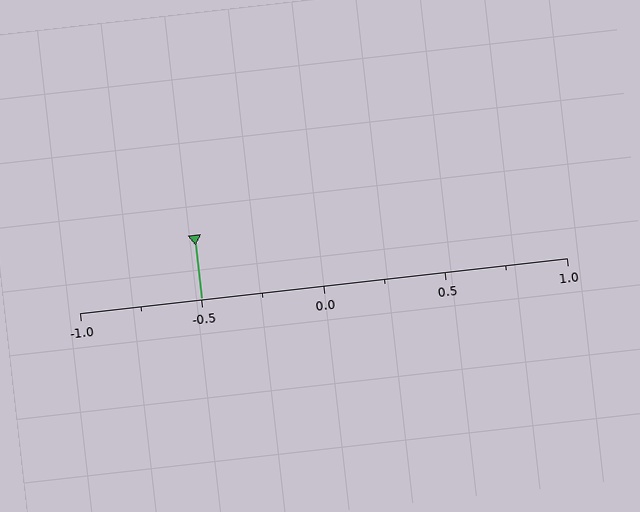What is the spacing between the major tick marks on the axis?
The major ticks are spaced 0.5 apart.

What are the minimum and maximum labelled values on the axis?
The axis runs from -1.0 to 1.0.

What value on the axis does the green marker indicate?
The marker indicates approximately -0.5.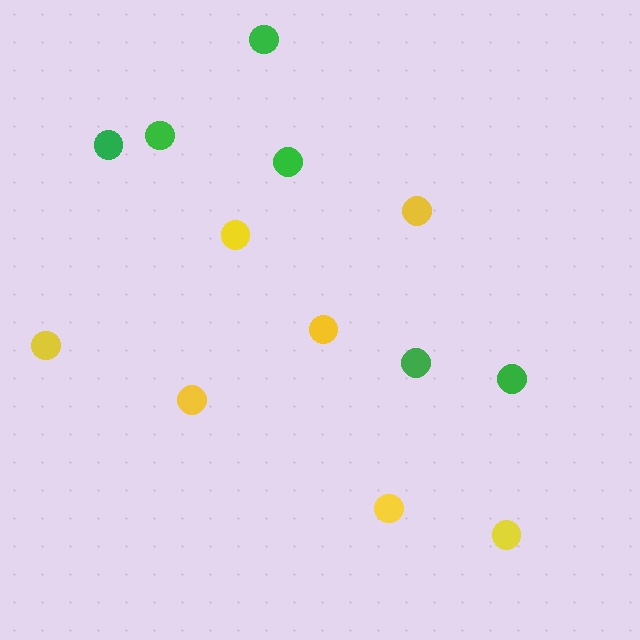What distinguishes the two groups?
There are 2 groups: one group of green circles (6) and one group of yellow circles (7).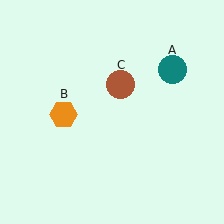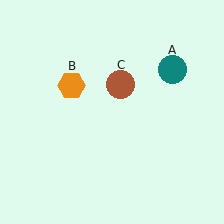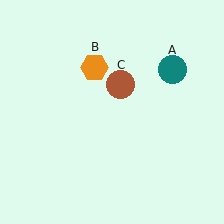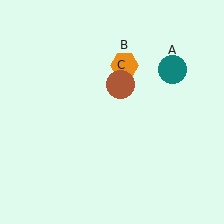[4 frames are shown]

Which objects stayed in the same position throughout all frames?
Teal circle (object A) and brown circle (object C) remained stationary.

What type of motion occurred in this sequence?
The orange hexagon (object B) rotated clockwise around the center of the scene.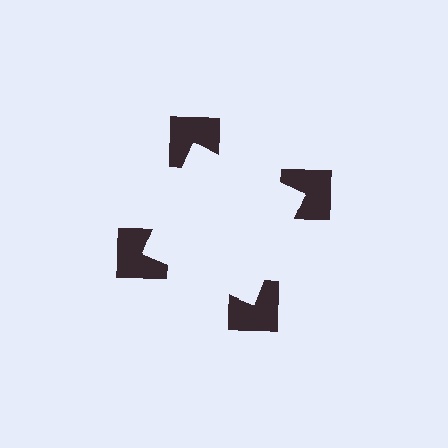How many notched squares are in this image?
There are 4 — one at each vertex of the illusory square.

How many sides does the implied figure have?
4 sides.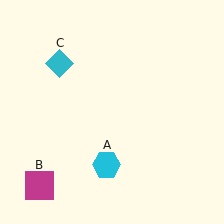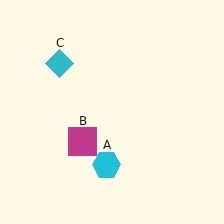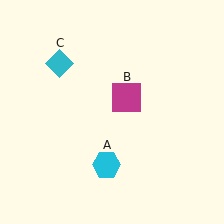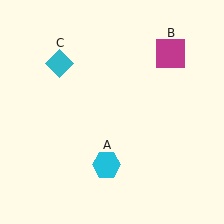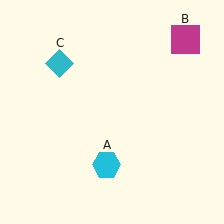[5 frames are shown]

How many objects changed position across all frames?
1 object changed position: magenta square (object B).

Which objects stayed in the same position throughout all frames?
Cyan hexagon (object A) and cyan diamond (object C) remained stationary.